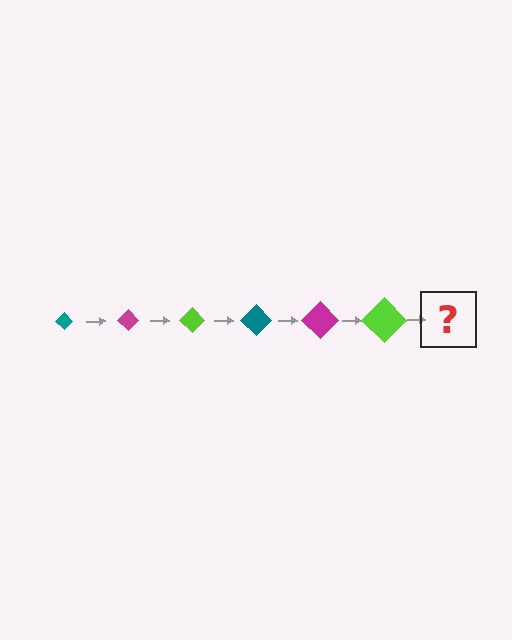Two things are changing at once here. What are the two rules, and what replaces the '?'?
The two rules are that the diamond grows larger each step and the color cycles through teal, magenta, and lime. The '?' should be a teal diamond, larger than the previous one.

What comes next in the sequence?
The next element should be a teal diamond, larger than the previous one.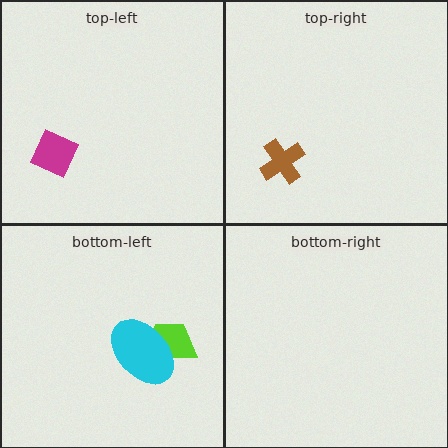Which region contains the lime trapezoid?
The bottom-left region.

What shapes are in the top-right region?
The brown cross.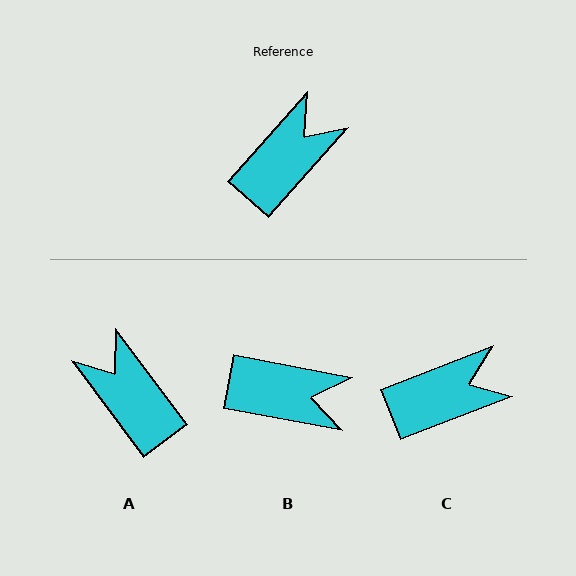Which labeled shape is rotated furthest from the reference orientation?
A, about 78 degrees away.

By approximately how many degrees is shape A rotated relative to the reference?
Approximately 78 degrees counter-clockwise.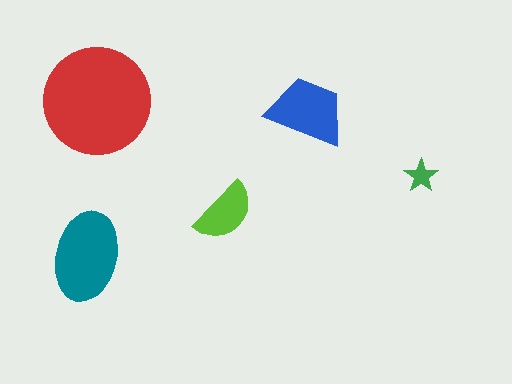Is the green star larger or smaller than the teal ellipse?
Smaller.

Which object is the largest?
The red circle.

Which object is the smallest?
The green star.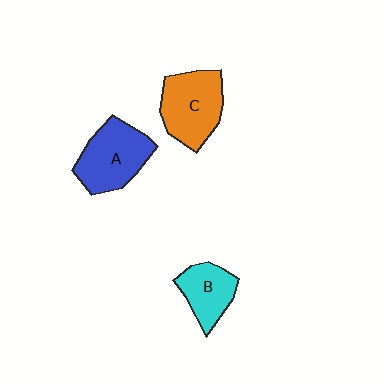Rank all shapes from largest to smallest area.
From largest to smallest: A (blue), C (orange), B (cyan).